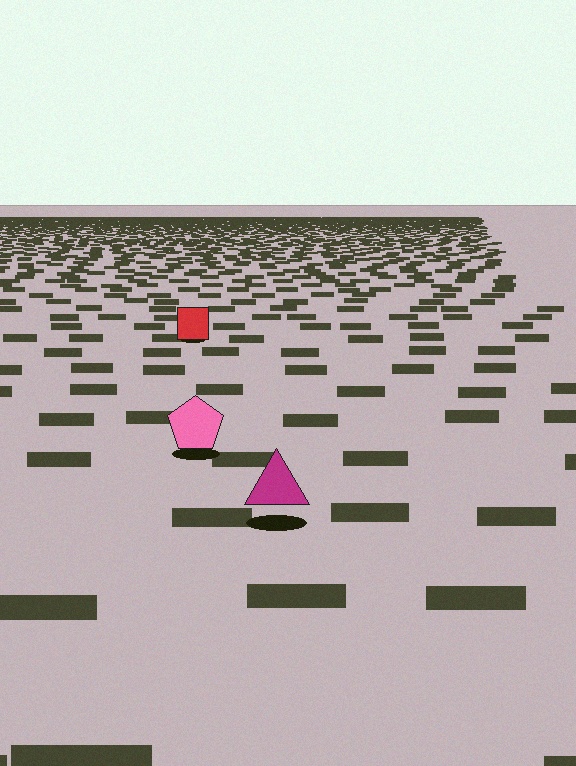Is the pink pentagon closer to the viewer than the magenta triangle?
No. The magenta triangle is closer — you can tell from the texture gradient: the ground texture is coarser near it.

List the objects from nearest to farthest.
From nearest to farthest: the magenta triangle, the pink pentagon, the red square.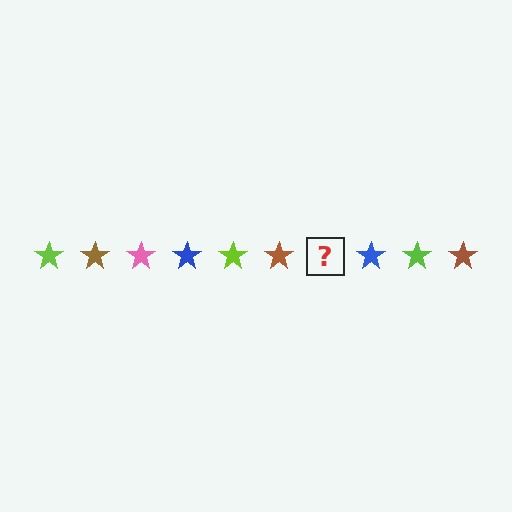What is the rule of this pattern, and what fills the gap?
The rule is that the pattern cycles through lime, brown, pink, blue stars. The gap should be filled with a pink star.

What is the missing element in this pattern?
The missing element is a pink star.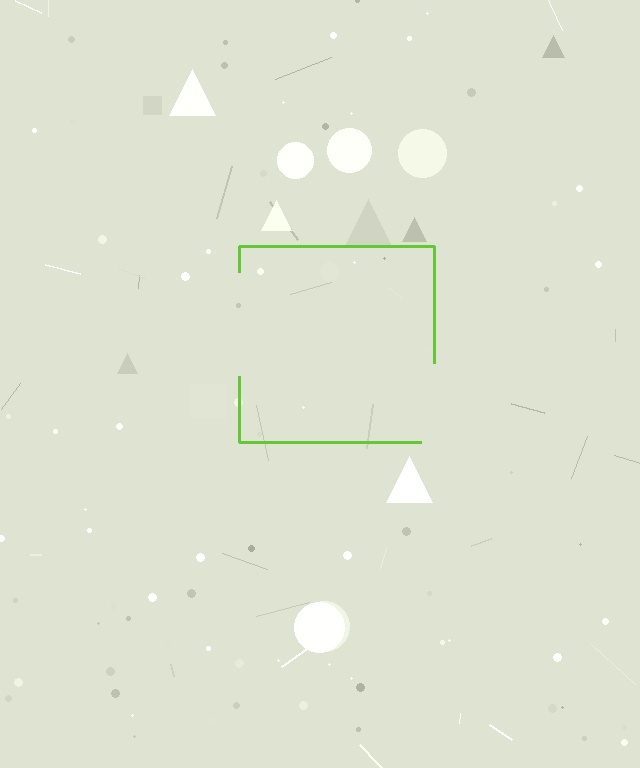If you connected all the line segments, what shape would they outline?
They would outline a square.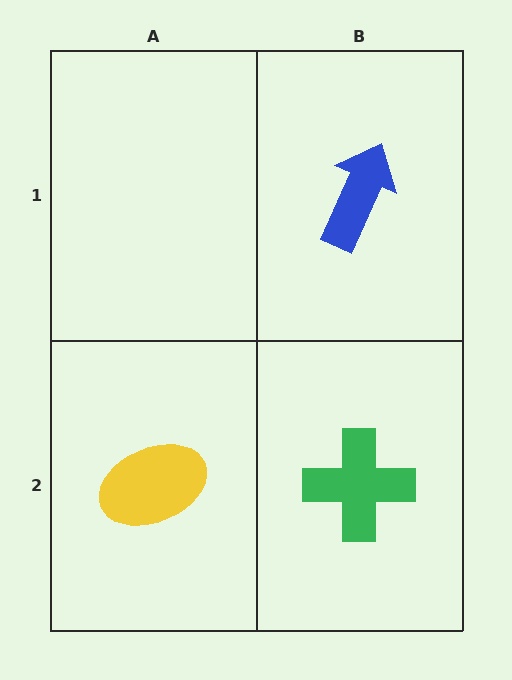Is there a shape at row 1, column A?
No, that cell is empty.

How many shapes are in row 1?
1 shape.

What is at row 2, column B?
A green cross.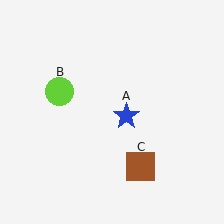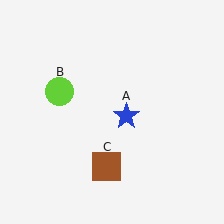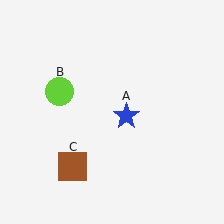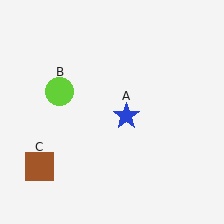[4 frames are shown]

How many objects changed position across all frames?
1 object changed position: brown square (object C).